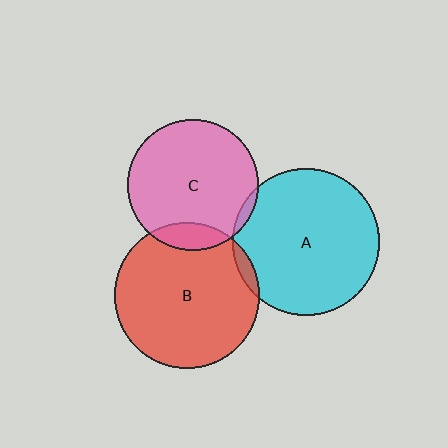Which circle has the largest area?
Circle A (cyan).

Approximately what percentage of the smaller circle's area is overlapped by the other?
Approximately 10%.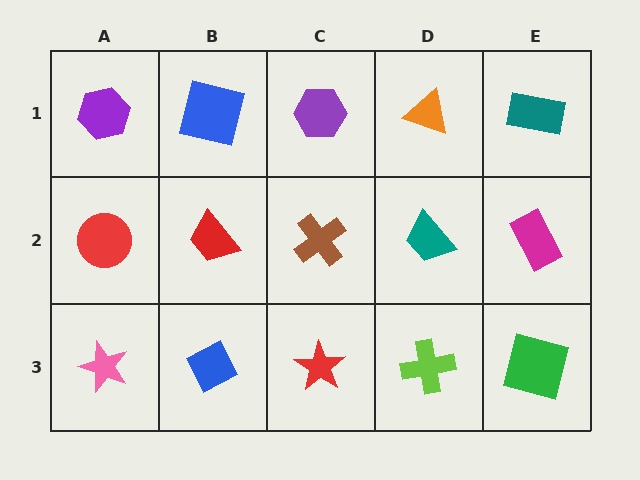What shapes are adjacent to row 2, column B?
A blue square (row 1, column B), a blue diamond (row 3, column B), a red circle (row 2, column A), a brown cross (row 2, column C).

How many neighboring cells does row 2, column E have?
3.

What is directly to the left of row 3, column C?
A blue diamond.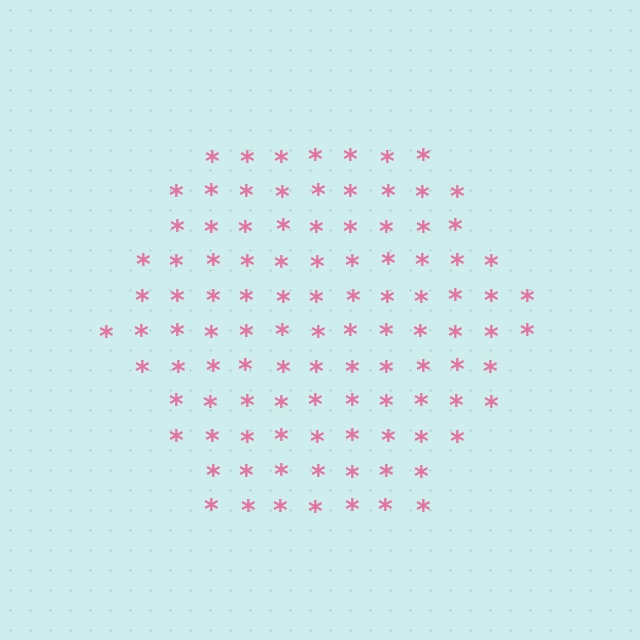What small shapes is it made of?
It is made of small asterisks.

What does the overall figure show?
The overall figure shows a hexagon.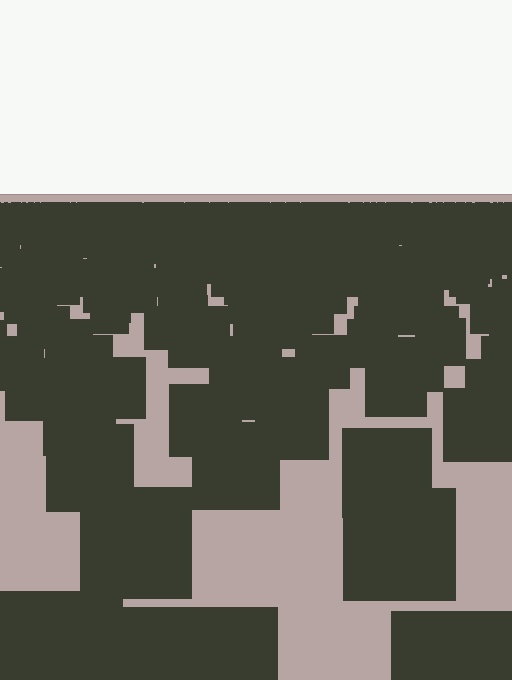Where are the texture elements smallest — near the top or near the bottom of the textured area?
Near the top.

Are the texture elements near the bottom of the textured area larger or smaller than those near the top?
Larger. Near the bottom, elements are closer to the viewer and appear at a bigger on-screen size.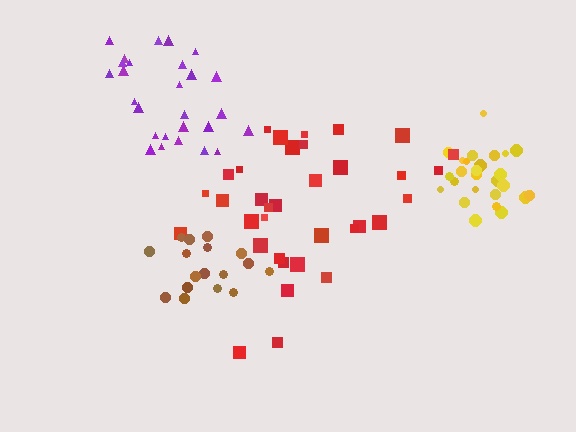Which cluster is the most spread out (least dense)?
Red.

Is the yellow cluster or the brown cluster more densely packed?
Yellow.